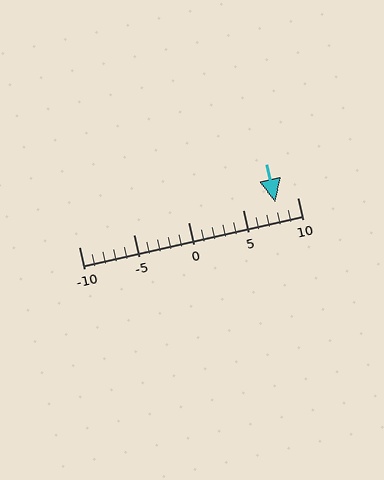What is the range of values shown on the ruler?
The ruler shows values from -10 to 10.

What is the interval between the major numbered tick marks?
The major tick marks are spaced 5 units apart.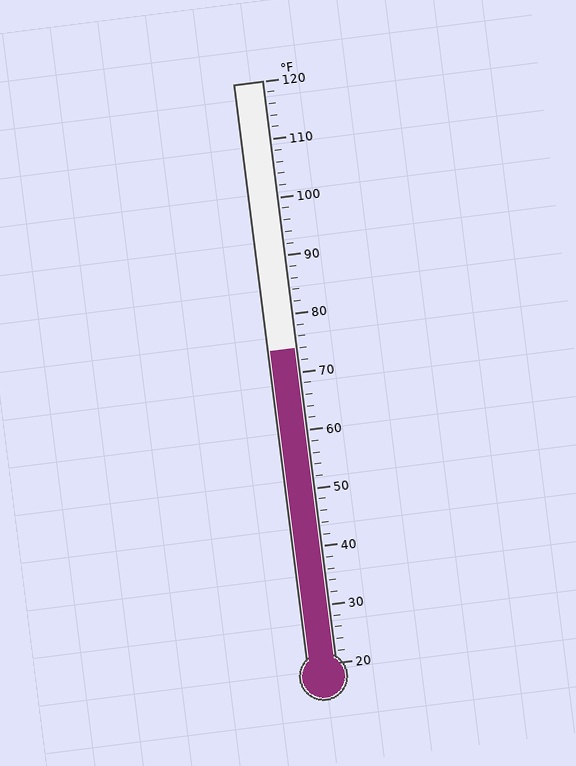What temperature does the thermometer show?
The thermometer shows approximately 74°F.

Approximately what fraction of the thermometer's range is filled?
The thermometer is filled to approximately 55% of its range.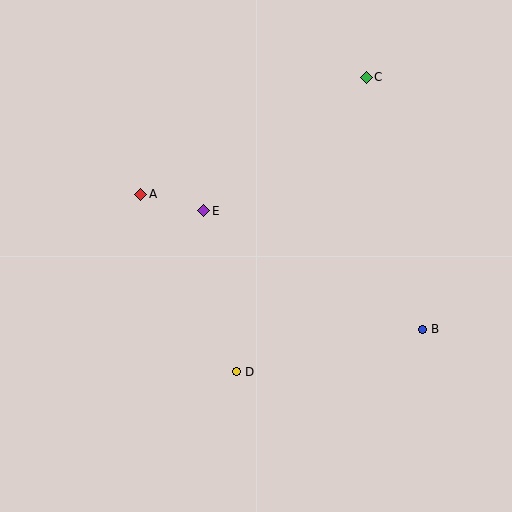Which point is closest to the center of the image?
Point E at (204, 211) is closest to the center.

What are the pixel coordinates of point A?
Point A is at (141, 194).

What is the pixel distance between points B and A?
The distance between B and A is 312 pixels.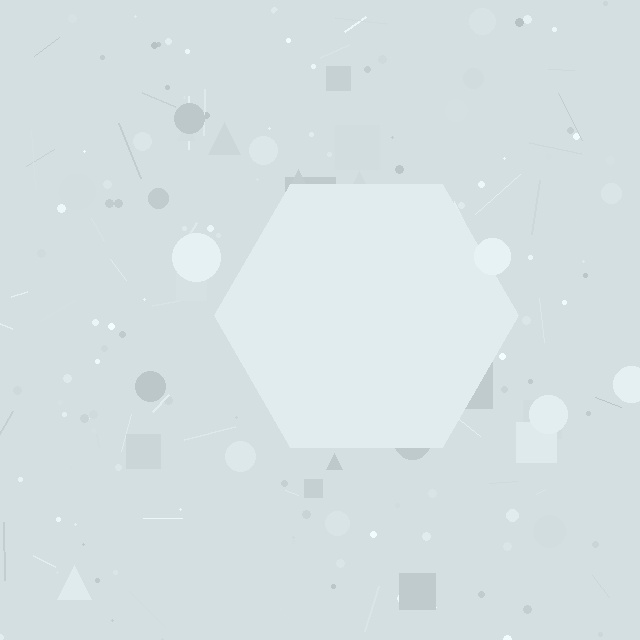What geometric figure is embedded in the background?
A hexagon is embedded in the background.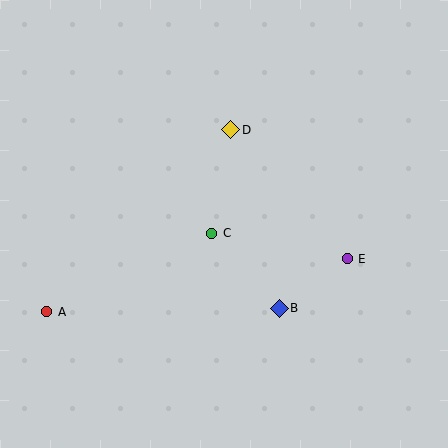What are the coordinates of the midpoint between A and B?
The midpoint between A and B is at (163, 310).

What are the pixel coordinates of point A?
Point A is at (47, 312).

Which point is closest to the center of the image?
Point C at (212, 233) is closest to the center.